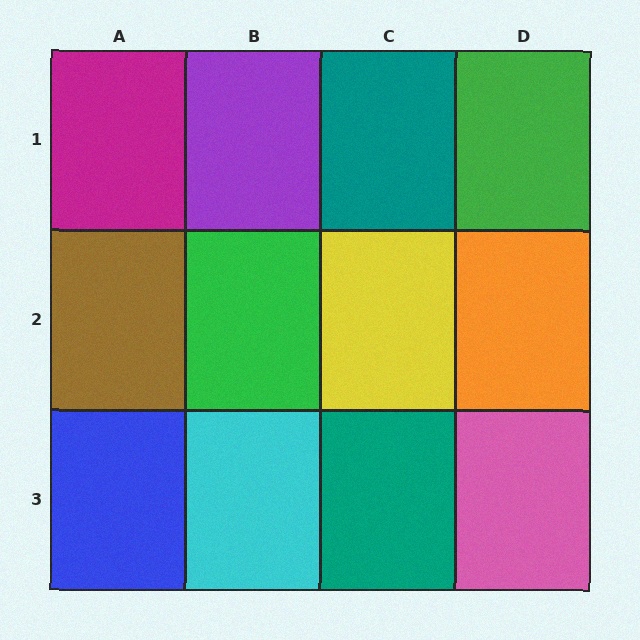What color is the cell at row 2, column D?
Orange.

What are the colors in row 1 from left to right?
Magenta, purple, teal, green.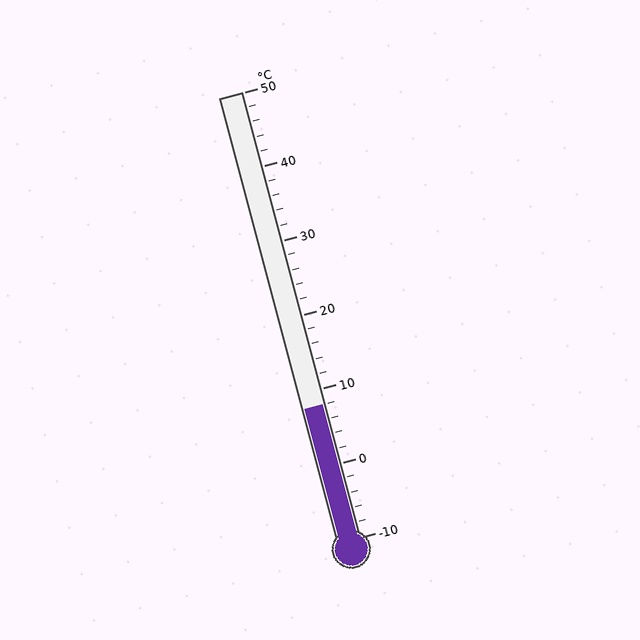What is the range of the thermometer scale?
The thermometer scale ranges from -10°C to 50°C.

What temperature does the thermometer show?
The thermometer shows approximately 8°C.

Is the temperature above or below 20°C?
The temperature is below 20°C.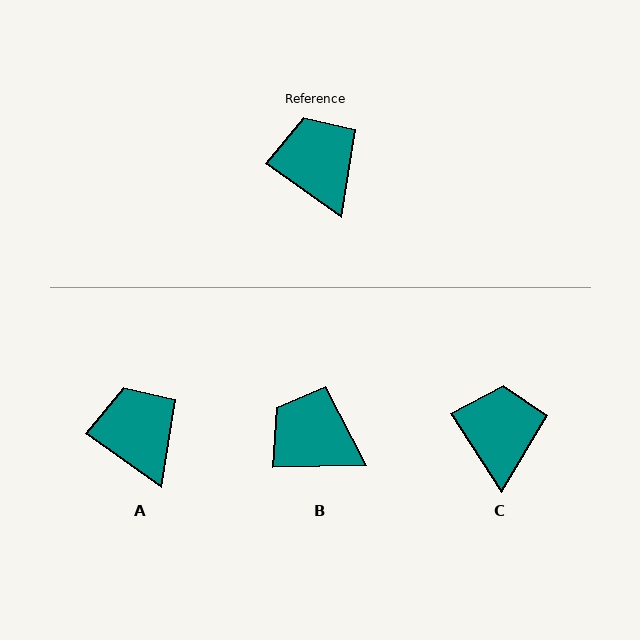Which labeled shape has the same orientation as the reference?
A.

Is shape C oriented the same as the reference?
No, it is off by about 22 degrees.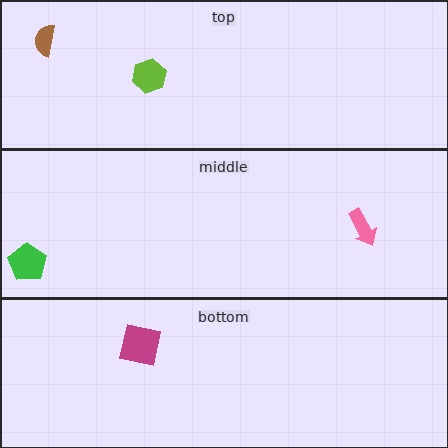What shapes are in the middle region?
The green pentagon, the pink arrow.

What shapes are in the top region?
The lime hexagon, the brown semicircle.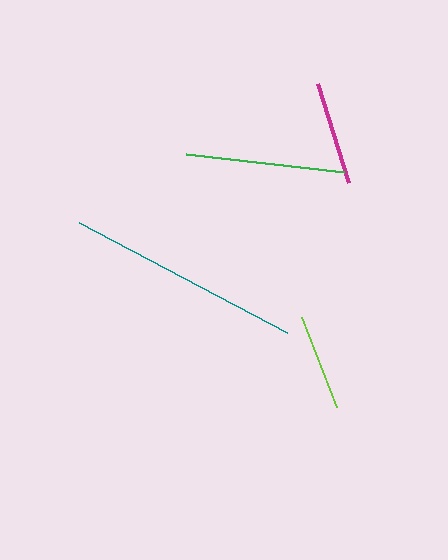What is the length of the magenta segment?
The magenta segment is approximately 104 pixels long.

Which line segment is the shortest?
The lime line is the shortest at approximately 97 pixels.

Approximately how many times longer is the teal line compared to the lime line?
The teal line is approximately 2.4 times the length of the lime line.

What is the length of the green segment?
The green segment is approximately 159 pixels long.